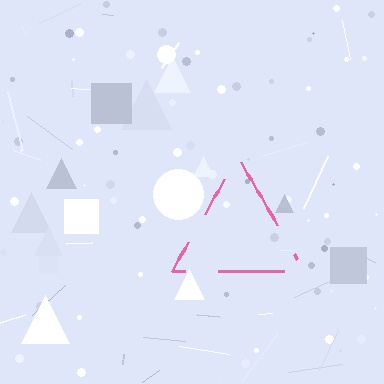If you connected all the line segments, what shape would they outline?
They would outline a triangle.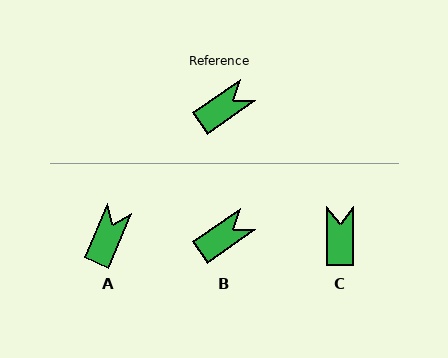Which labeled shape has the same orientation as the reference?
B.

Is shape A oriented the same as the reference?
No, it is off by about 32 degrees.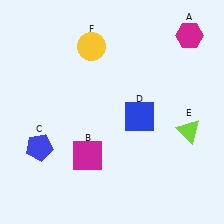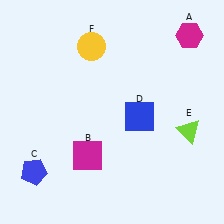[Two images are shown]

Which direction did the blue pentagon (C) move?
The blue pentagon (C) moved down.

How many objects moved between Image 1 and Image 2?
1 object moved between the two images.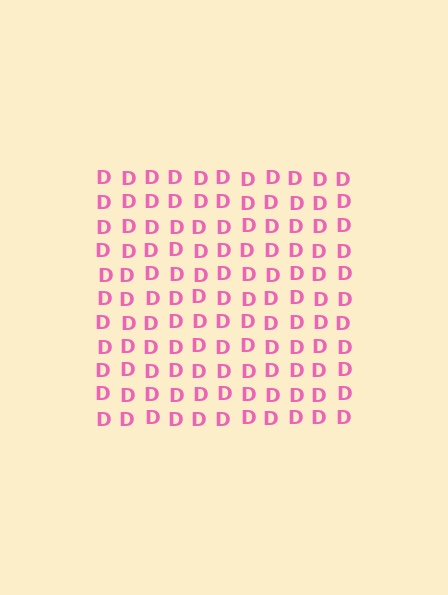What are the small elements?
The small elements are letter D's.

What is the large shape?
The large shape is a square.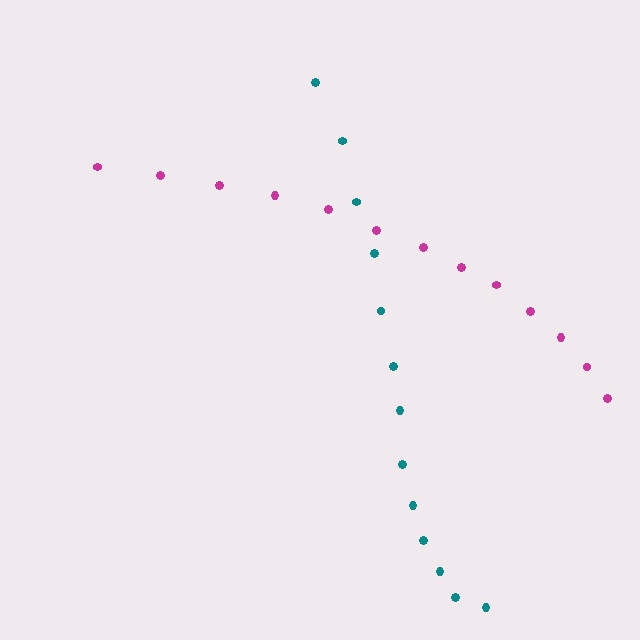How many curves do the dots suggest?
There are 2 distinct paths.